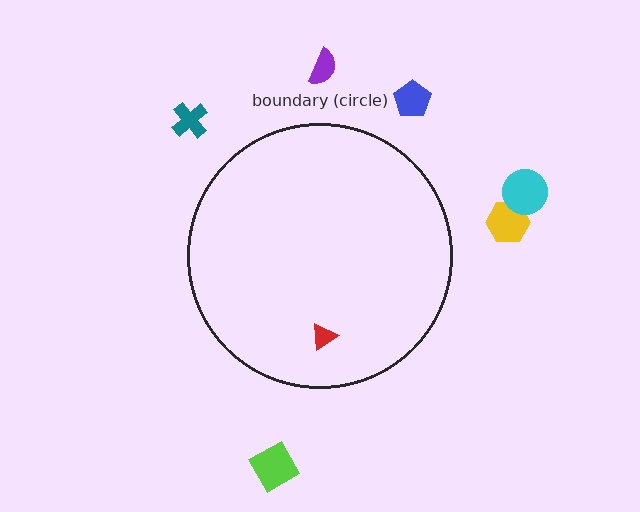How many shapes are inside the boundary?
1 inside, 6 outside.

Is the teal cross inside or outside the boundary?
Outside.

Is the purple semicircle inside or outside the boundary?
Outside.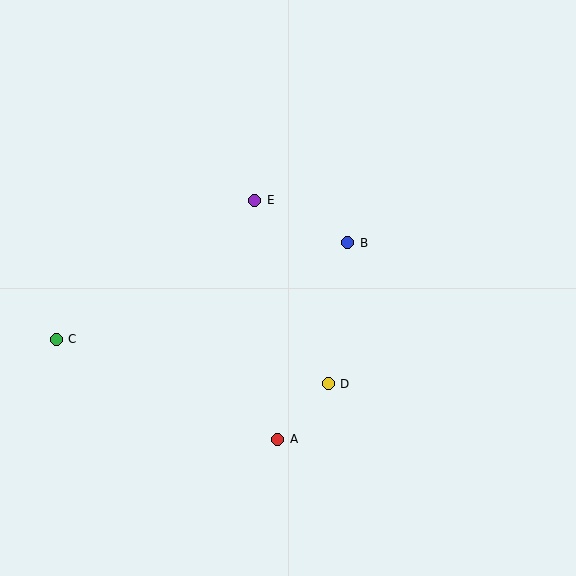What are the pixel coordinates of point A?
Point A is at (278, 439).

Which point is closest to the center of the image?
Point B at (348, 243) is closest to the center.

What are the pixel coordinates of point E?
Point E is at (255, 200).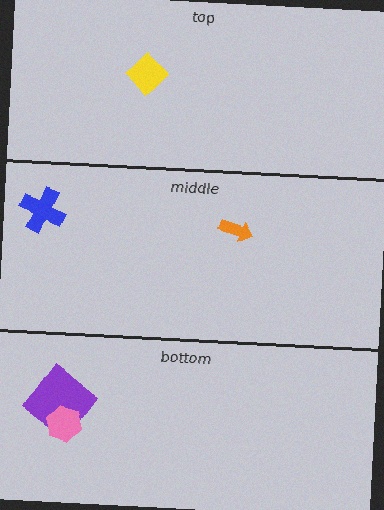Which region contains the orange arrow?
The middle region.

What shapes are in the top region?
The yellow diamond.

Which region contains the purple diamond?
The bottom region.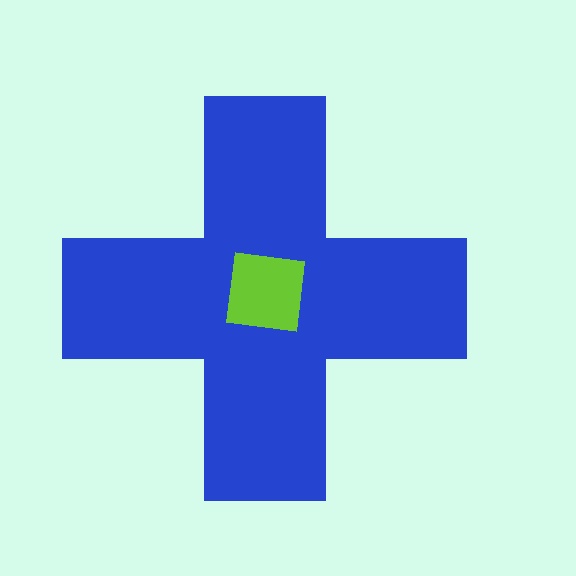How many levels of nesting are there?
2.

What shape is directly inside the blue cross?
The lime square.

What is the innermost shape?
The lime square.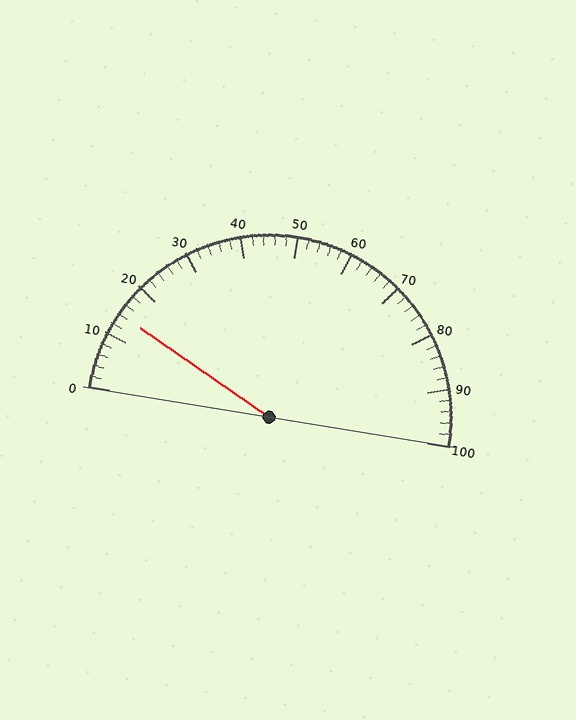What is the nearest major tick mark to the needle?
The nearest major tick mark is 10.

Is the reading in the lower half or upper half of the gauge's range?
The reading is in the lower half of the range (0 to 100).